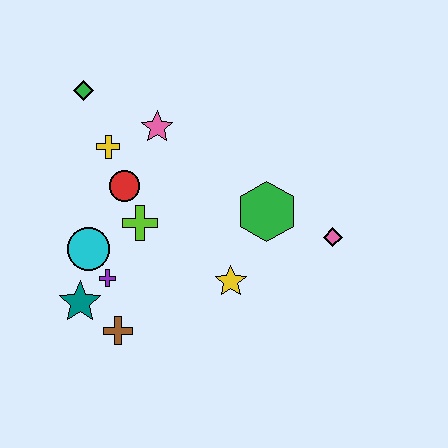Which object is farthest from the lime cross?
The pink diamond is farthest from the lime cross.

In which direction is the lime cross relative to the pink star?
The lime cross is below the pink star.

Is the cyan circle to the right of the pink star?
No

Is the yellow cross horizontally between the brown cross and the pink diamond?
No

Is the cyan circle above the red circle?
No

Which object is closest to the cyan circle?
The purple cross is closest to the cyan circle.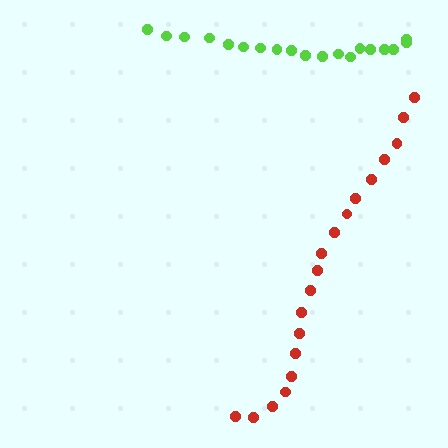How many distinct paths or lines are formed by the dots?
There are 2 distinct paths.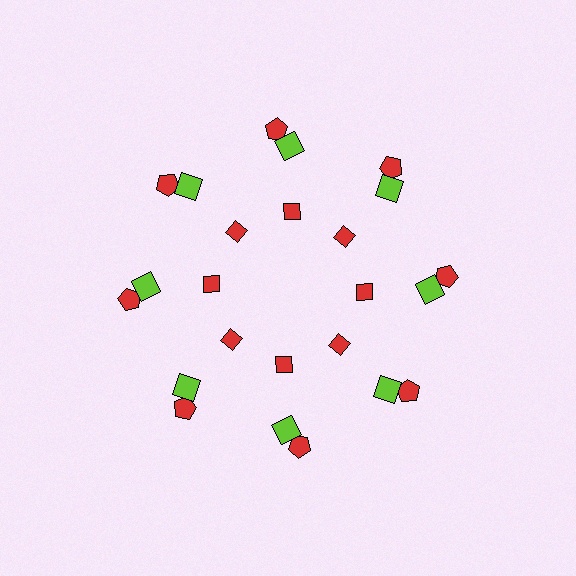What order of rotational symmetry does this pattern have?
This pattern has 8-fold rotational symmetry.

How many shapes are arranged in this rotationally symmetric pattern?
There are 24 shapes, arranged in 8 groups of 3.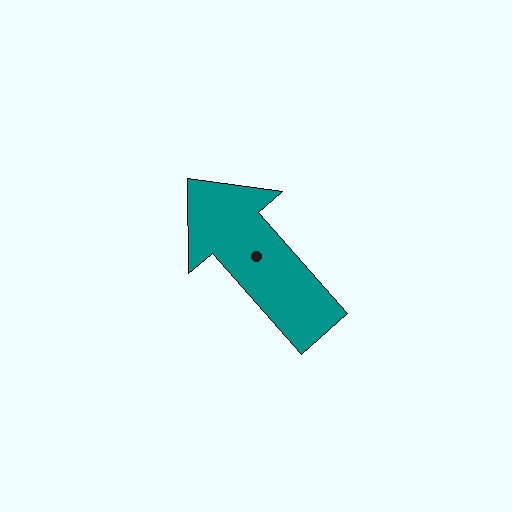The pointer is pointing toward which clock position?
Roughly 11 o'clock.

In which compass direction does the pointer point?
Northwest.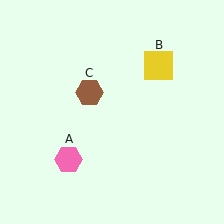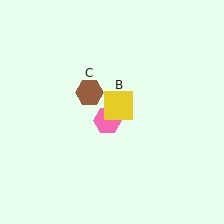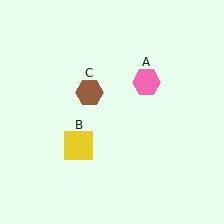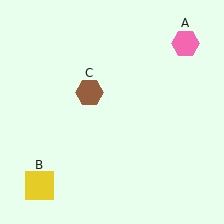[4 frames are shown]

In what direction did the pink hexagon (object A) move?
The pink hexagon (object A) moved up and to the right.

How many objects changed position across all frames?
2 objects changed position: pink hexagon (object A), yellow square (object B).